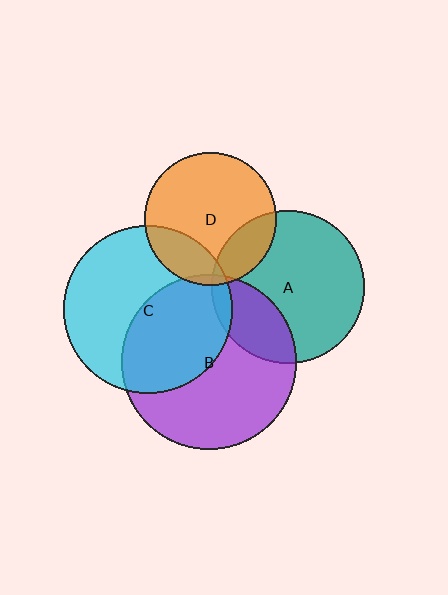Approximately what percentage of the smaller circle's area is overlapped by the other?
Approximately 25%.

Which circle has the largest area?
Circle B (purple).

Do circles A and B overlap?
Yes.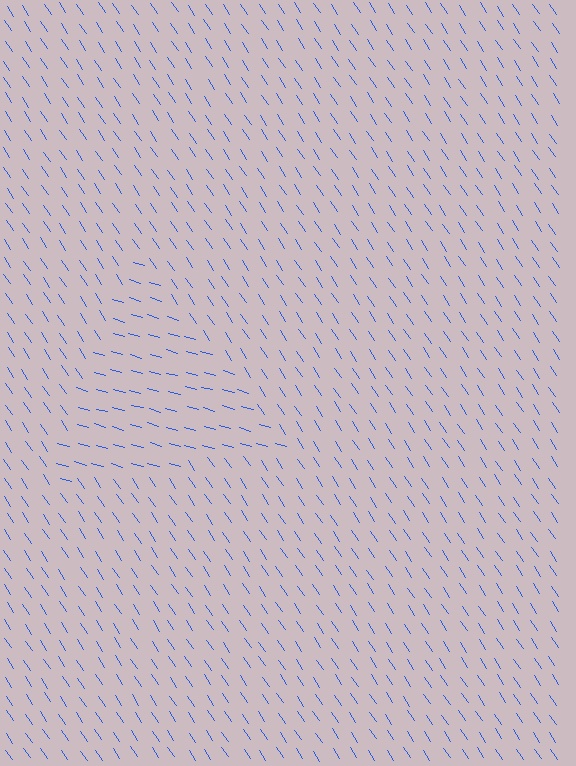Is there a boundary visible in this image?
Yes, there is a texture boundary formed by a change in line orientation.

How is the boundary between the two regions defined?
The boundary is defined purely by a change in line orientation (approximately 40 degrees difference). All lines are the same color and thickness.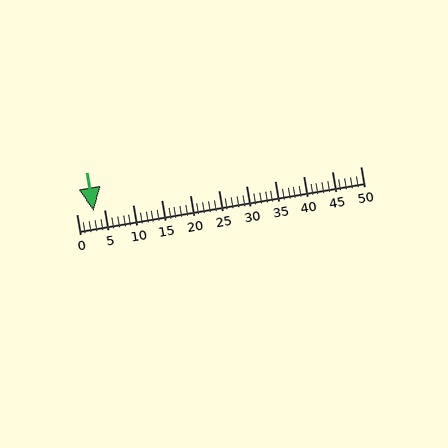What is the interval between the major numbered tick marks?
The major tick marks are spaced 5 units apart.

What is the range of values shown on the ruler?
The ruler shows values from 0 to 50.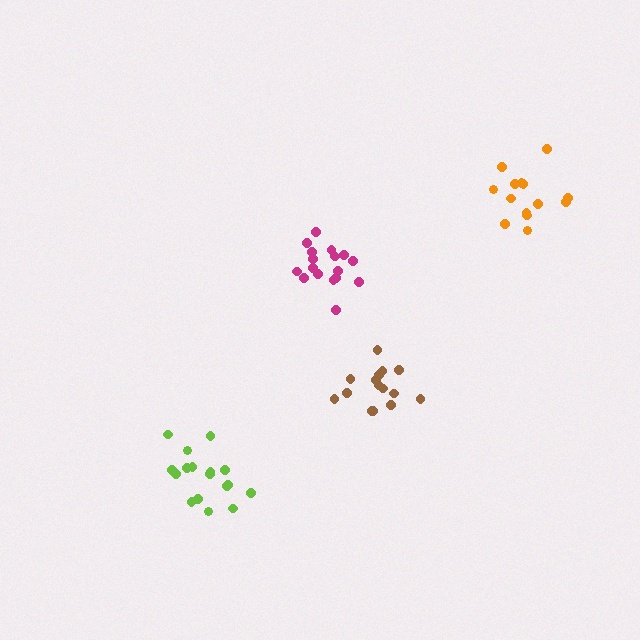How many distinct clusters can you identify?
There are 4 distinct clusters.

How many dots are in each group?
Group 1: 14 dots, Group 2: 15 dots, Group 3: 17 dots, Group 4: 17 dots (63 total).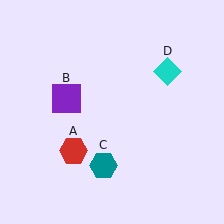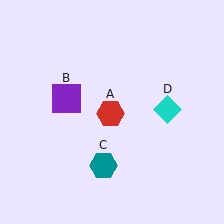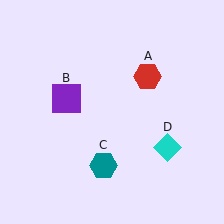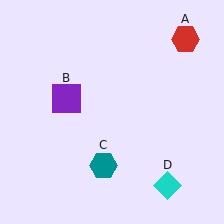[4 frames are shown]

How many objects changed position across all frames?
2 objects changed position: red hexagon (object A), cyan diamond (object D).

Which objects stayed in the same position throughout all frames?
Purple square (object B) and teal hexagon (object C) remained stationary.